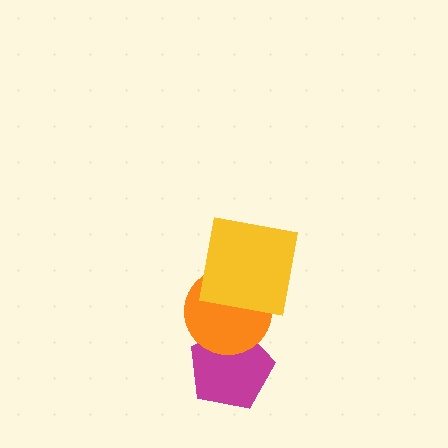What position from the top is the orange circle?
The orange circle is 2nd from the top.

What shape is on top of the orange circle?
The yellow square is on top of the orange circle.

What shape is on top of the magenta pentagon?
The orange circle is on top of the magenta pentagon.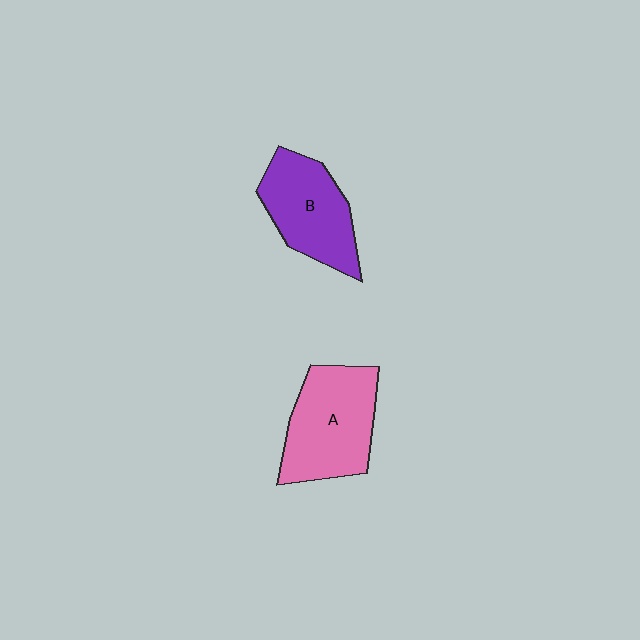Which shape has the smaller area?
Shape B (purple).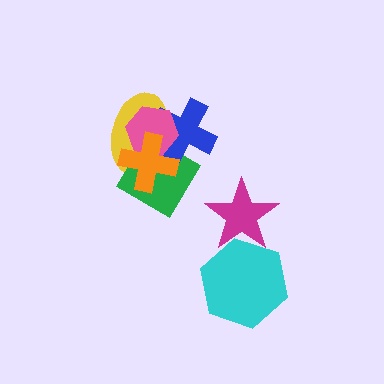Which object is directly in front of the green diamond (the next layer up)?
The blue cross is directly in front of the green diamond.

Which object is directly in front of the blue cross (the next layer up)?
The pink hexagon is directly in front of the blue cross.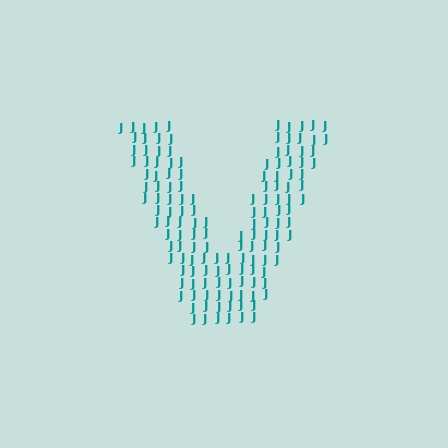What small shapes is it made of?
It is made of small letter J's.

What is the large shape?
The large shape is the letter V.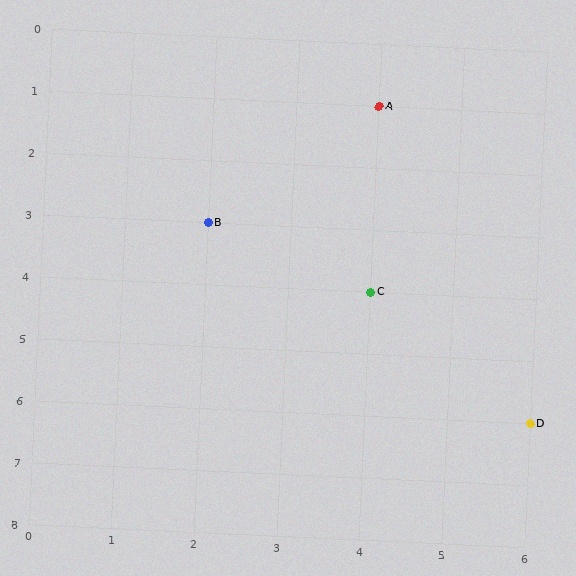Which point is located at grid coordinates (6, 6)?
Point D is at (6, 6).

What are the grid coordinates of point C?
Point C is at grid coordinates (4, 4).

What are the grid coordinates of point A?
Point A is at grid coordinates (4, 1).